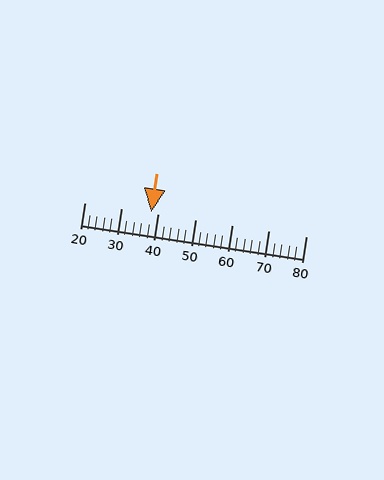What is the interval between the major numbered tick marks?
The major tick marks are spaced 10 units apart.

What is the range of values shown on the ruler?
The ruler shows values from 20 to 80.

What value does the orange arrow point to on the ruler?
The orange arrow points to approximately 38.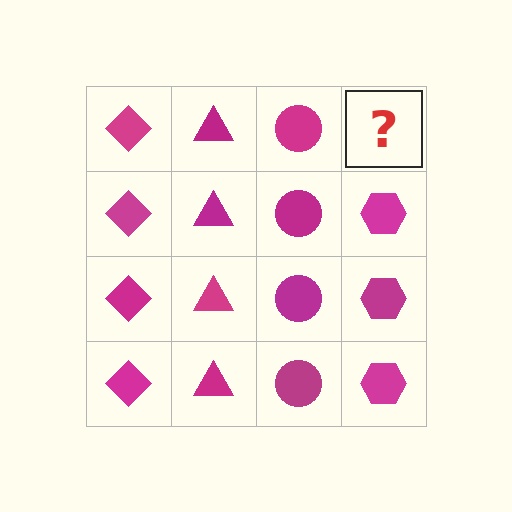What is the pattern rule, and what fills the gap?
The rule is that each column has a consistent shape. The gap should be filled with a magenta hexagon.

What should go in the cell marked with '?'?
The missing cell should contain a magenta hexagon.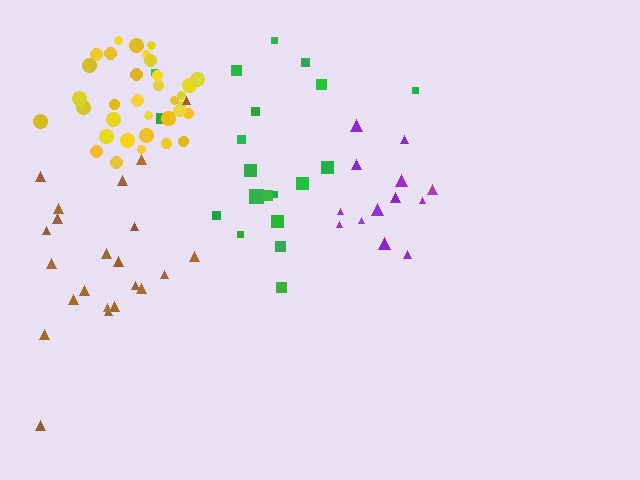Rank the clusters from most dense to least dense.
yellow, purple, brown, green.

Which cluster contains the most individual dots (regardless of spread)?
Yellow (34).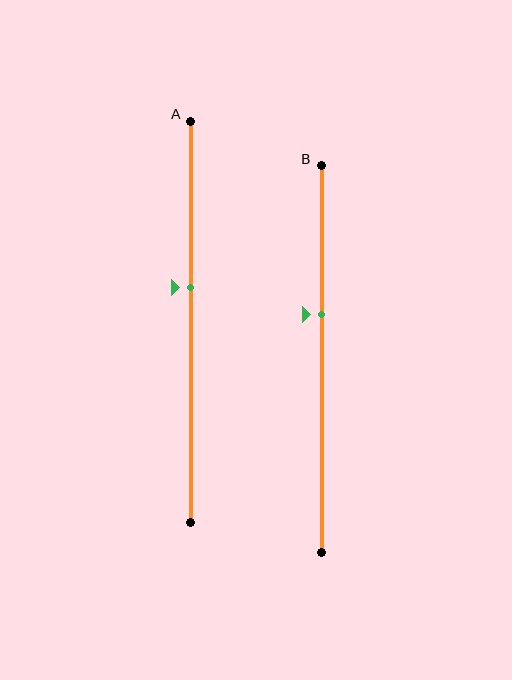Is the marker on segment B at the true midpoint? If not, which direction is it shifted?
No, the marker on segment B is shifted upward by about 11% of the segment length.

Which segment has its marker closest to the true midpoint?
Segment A has its marker closest to the true midpoint.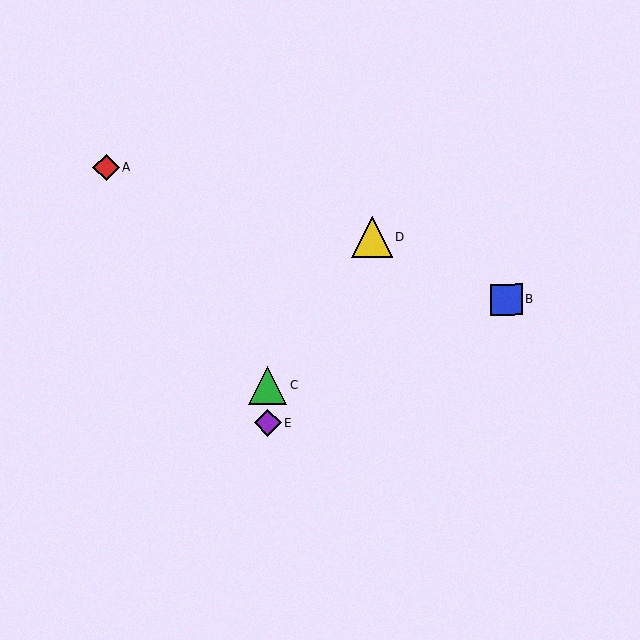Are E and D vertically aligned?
No, E is at x≈268 and D is at x≈372.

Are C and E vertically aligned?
Yes, both are at x≈268.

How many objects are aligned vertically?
2 objects (C, E) are aligned vertically.